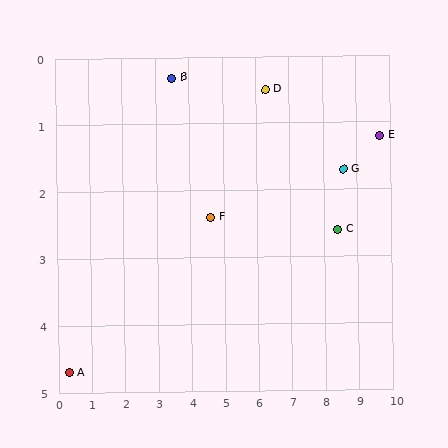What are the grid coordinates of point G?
Point G is at approximately (8.6, 1.7).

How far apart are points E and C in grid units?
Points E and C are about 1.9 grid units apart.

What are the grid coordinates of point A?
Point A is at approximately (0.3, 4.7).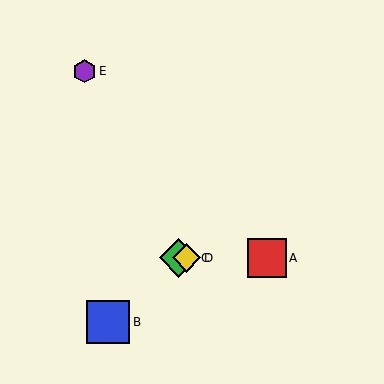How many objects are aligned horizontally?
3 objects (A, C, D) are aligned horizontally.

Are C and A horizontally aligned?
Yes, both are at y≈258.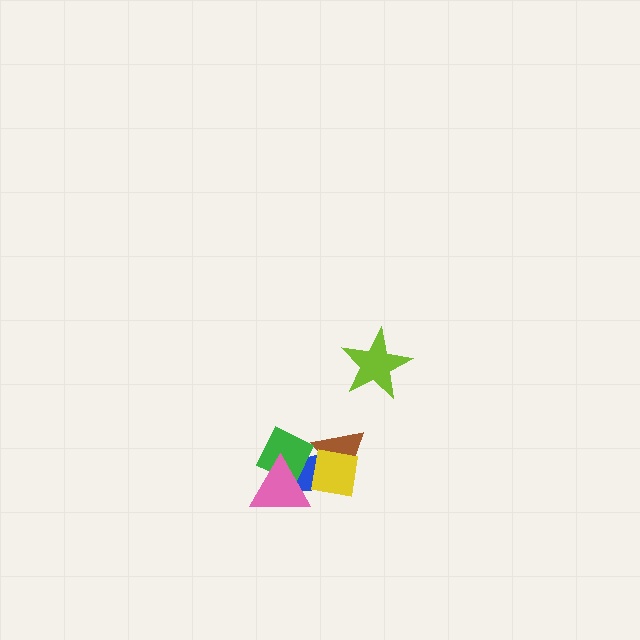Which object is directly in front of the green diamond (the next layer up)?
The yellow square is directly in front of the green diamond.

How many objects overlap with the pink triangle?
3 objects overlap with the pink triangle.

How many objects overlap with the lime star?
0 objects overlap with the lime star.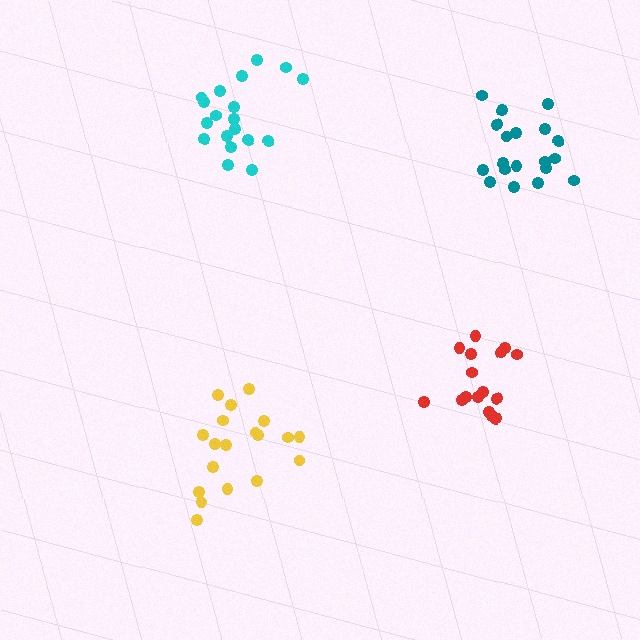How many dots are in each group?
Group 1: 16 dots, Group 2: 20 dots, Group 3: 19 dots, Group 4: 19 dots (74 total).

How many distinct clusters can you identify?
There are 4 distinct clusters.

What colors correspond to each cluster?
The clusters are colored: red, yellow, cyan, teal.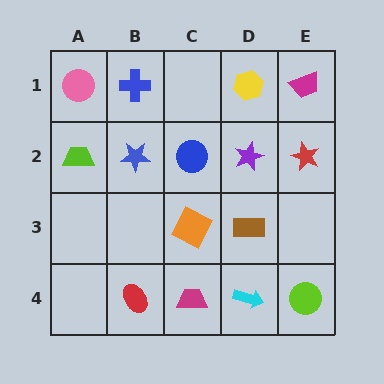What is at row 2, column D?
A purple star.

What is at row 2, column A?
A lime trapezoid.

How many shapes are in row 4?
4 shapes.